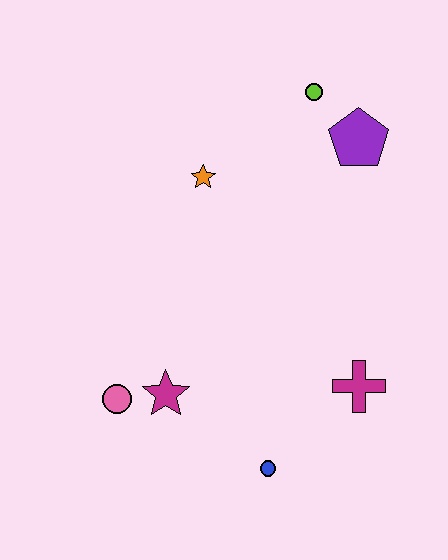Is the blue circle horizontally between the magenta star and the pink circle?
No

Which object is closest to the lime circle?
The purple pentagon is closest to the lime circle.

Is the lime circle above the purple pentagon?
Yes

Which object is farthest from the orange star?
The blue circle is farthest from the orange star.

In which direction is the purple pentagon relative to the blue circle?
The purple pentagon is above the blue circle.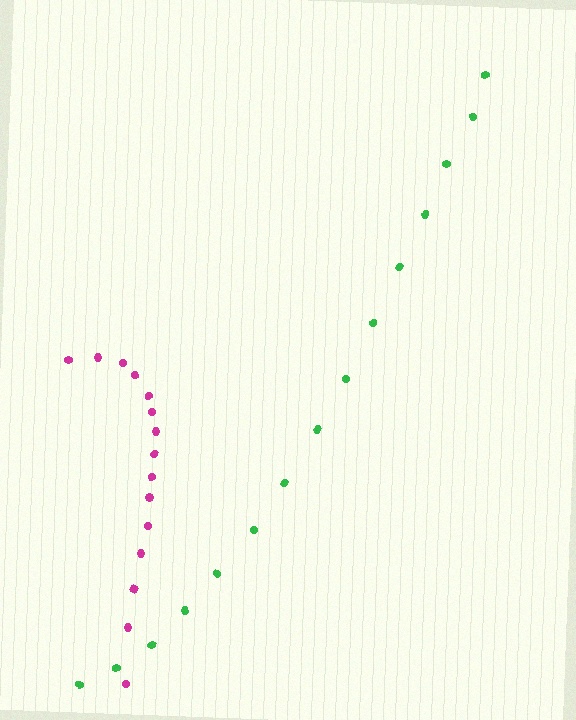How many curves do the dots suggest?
There are 2 distinct paths.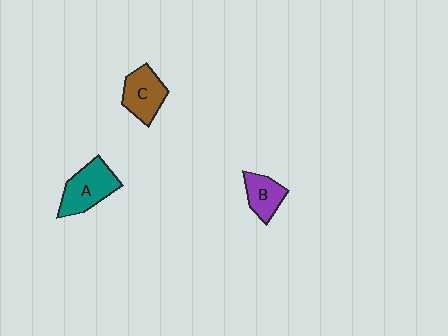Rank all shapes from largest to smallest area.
From largest to smallest: A (teal), C (brown), B (purple).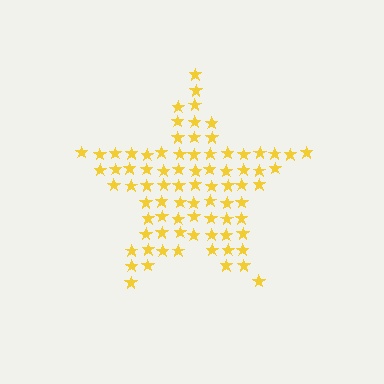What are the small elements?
The small elements are stars.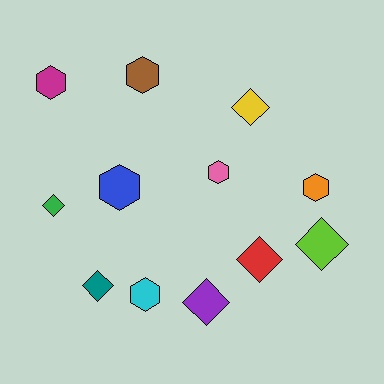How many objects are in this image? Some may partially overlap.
There are 12 objects.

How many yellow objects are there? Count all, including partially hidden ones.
There is 1 yellow object.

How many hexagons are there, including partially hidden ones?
There are 6 hexagons.